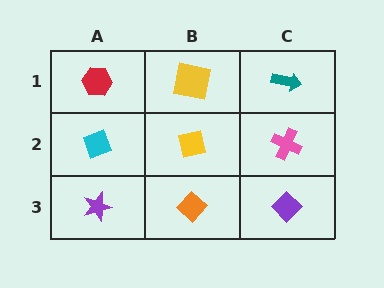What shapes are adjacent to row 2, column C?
A teal arrow (row 1, column C), a purple diamond (row 3, column C), a yellow square (row 2, column B).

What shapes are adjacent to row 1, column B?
A yellow square (row 2, column B), a red hexagon (row 1, column A), a teal arrow (row 1, column C).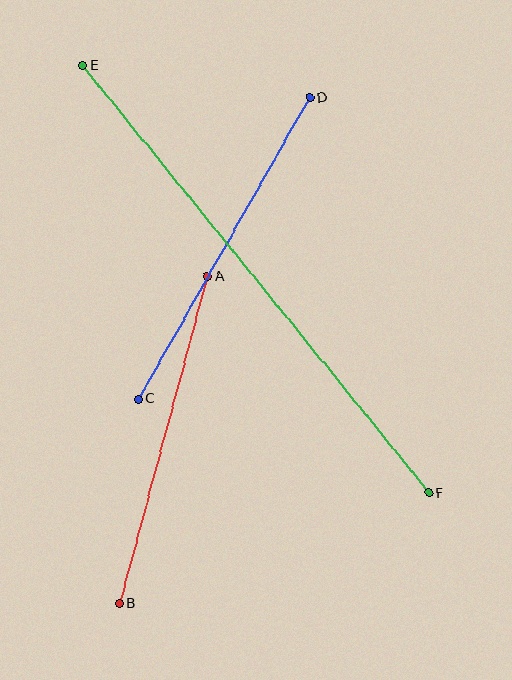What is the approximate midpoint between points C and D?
The midpoint is at approximately (224, 248) pixels.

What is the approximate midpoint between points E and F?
The midpoint is at approximately (256, 279) pixels.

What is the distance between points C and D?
The distance is approximately 346 pixels.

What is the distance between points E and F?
The distance is approximately 550 pixels.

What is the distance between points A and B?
The distance is approximately 339 pixels.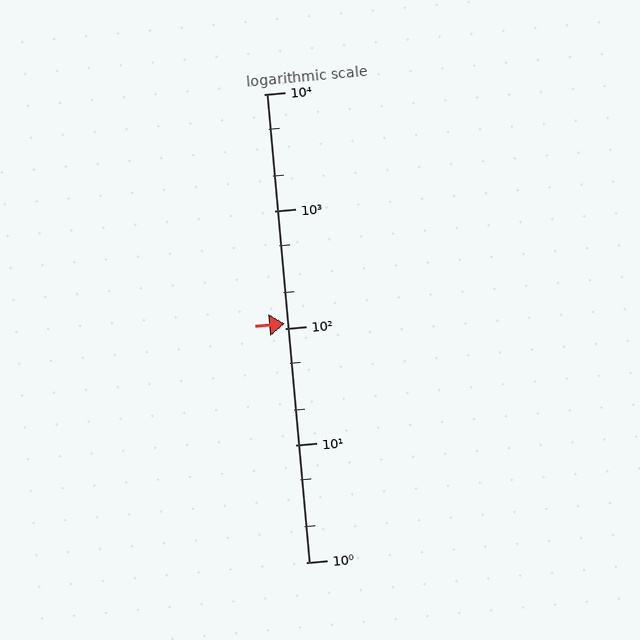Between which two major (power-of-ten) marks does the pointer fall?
The pointer is between 100 and 1000.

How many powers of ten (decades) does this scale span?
The scale spans 4 decades, from 1 to 10000.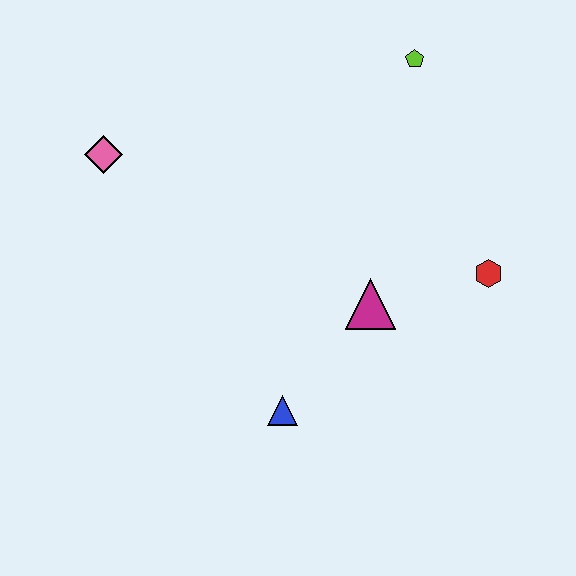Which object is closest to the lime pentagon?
The red hexagon is closest to the lime pentagon.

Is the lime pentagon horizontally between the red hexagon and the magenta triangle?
Yes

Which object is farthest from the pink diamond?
The red hexagon is farthest from the pink diamond.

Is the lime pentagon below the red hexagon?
No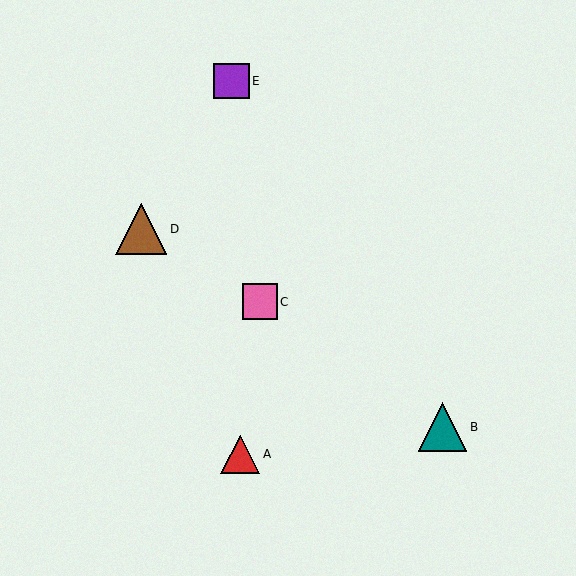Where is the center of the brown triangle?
The center of the brown triangle is at (141, 229).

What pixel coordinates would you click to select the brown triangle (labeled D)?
Click at (141, 229) to select the brown triangle D.